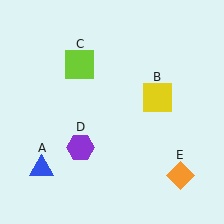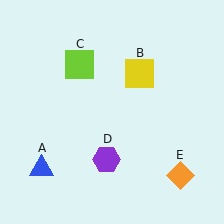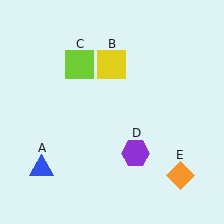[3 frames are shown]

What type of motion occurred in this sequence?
The yellow square (object B), purple hexagon (object D) rotated counterclockwise around the center of the scene.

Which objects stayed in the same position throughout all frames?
Blue triangle (object A) and lime square (object C) and orange diamond (object E) remained stationary.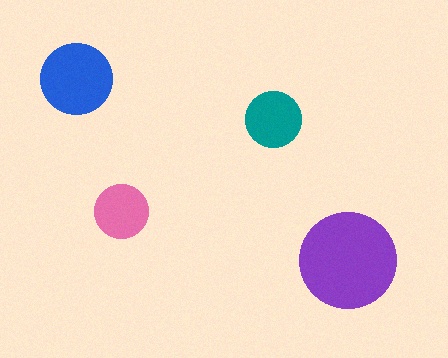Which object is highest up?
The blue circle is topmost.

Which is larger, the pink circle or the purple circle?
The purple one.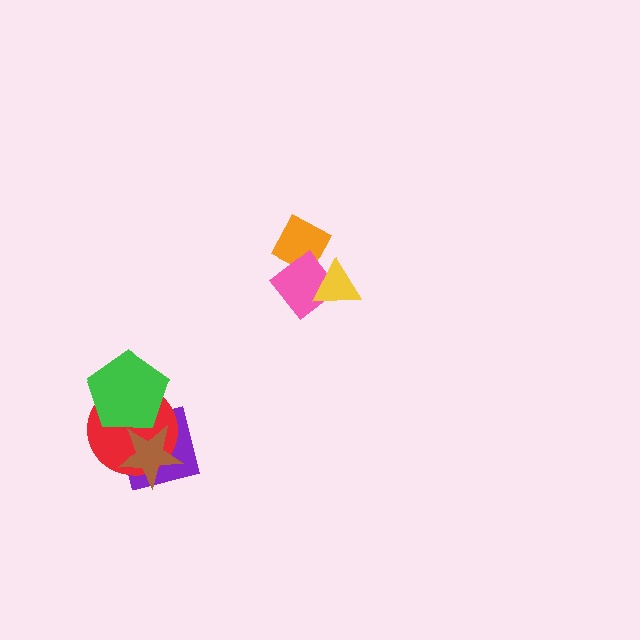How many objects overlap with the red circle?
3 objects overlap with the red circle.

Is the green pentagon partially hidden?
Yes, it is partially covered by another shape.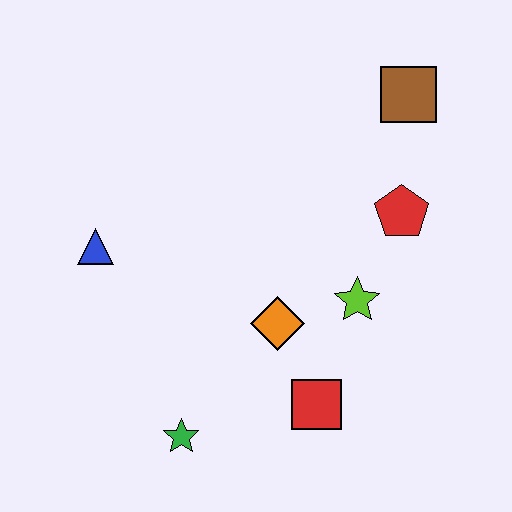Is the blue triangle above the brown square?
No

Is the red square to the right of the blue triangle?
Yes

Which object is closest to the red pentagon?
The lime star is closest to the red pentagon.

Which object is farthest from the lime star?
The blue triangle is farthest from the lime star.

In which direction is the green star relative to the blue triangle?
The green star is below the blue triangle.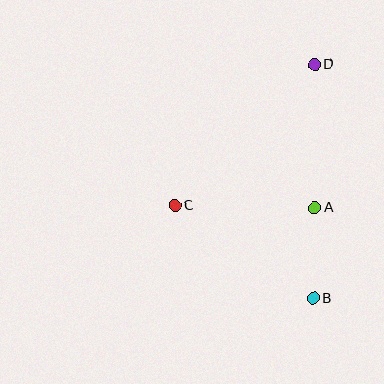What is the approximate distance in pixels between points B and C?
The distance between B and C is approximately 166 pixels.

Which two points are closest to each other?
Points A and B are closest to each other.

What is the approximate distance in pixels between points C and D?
The distance between C and D is approximately 199 pixels.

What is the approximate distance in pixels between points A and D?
The distance between A and D is approximately 143 pixels.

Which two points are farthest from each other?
Points B and D are farthest from each other.